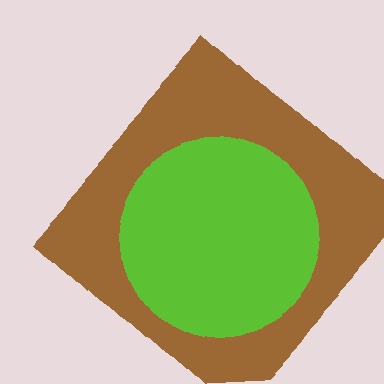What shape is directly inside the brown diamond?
The lime circle.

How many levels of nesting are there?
2.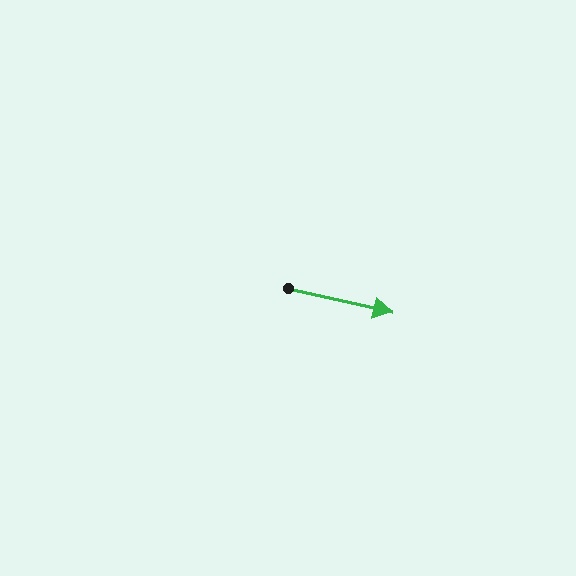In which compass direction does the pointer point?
East.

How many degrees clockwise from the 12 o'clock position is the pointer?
Approximately 103 degrees.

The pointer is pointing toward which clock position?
Roughly 3 o'clock.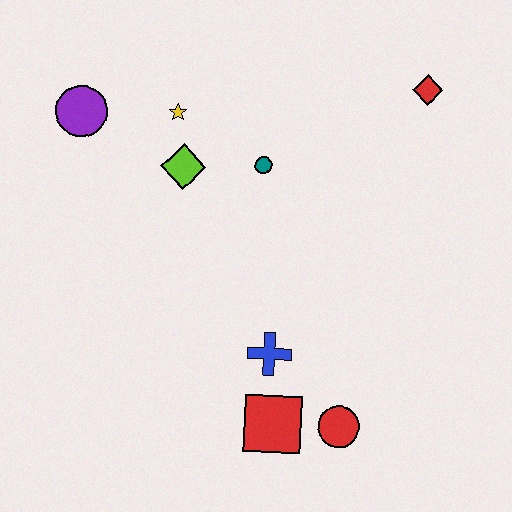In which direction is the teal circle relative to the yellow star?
The teal circle is to the right of the yellow star.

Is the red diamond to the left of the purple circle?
No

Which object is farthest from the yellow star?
The red circle is farthest from the yellow star.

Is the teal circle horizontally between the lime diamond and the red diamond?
Yes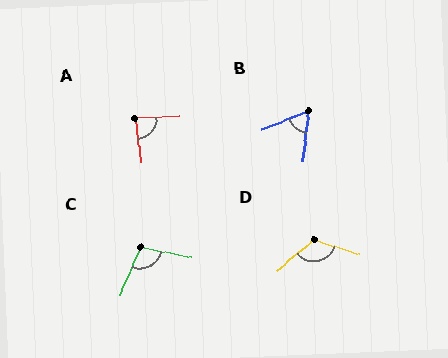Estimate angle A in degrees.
Approximately 85 degrees.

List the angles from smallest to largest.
B (62°), A (85°), C (101°), D (122°).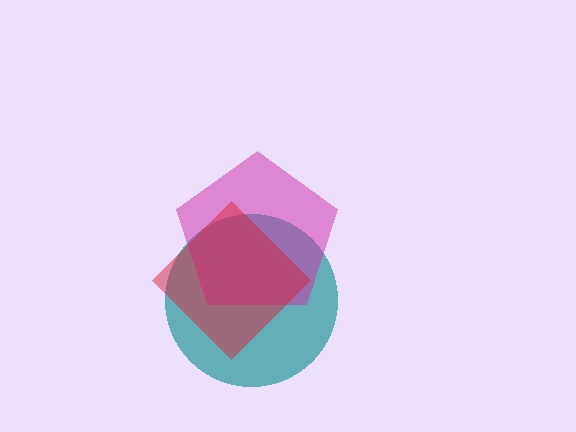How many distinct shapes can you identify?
There are 3 distinct shapes: a teal circle, a magenta pentagon, a red diamond.